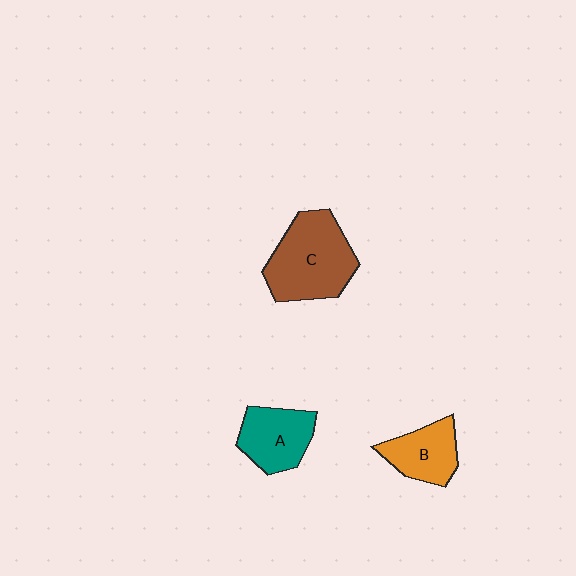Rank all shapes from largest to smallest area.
From largest to smallest: C (brown), A (teal), B (orange).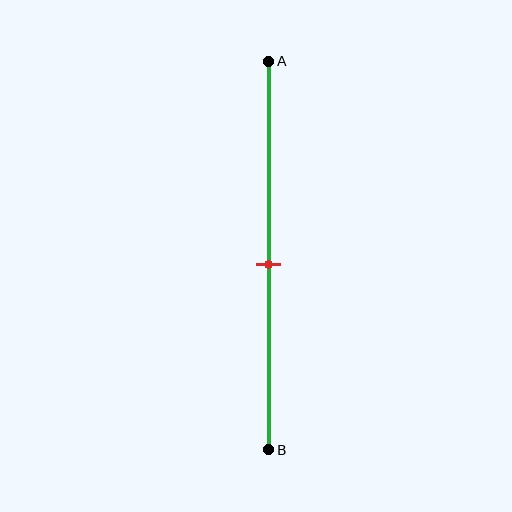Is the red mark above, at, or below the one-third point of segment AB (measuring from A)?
The red mark is below the one-third point of segment AB.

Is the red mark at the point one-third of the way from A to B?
No, the mark is at about 50% from A, not at the 33% one-third point.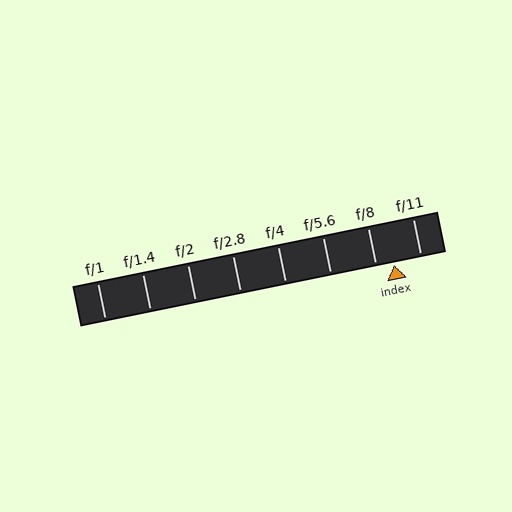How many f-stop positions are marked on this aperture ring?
There are 8 f-stop positions marked.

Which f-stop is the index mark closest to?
The index mark is closest to f/8.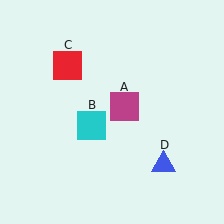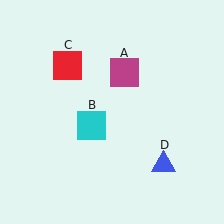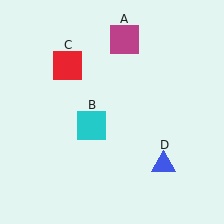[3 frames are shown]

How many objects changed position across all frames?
1 object changed position: magenta square (object A).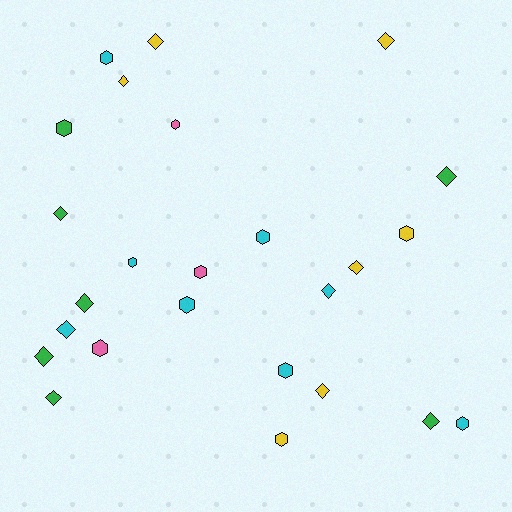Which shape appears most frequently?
Diamond, with 13 objects.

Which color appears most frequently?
Cyan, with 8 objects.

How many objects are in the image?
There are 25 objects.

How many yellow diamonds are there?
There are 5 yellow diamonds.